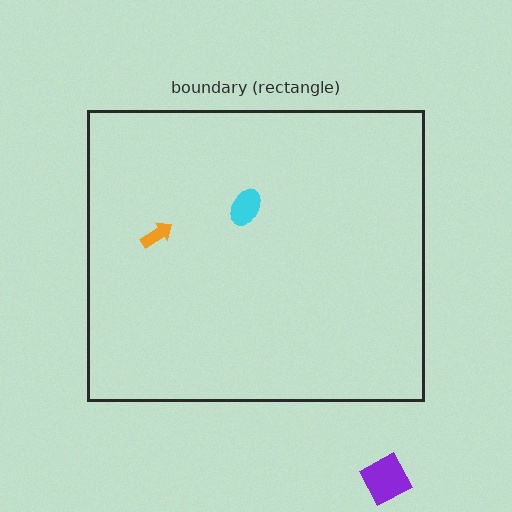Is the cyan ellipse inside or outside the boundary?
Inside.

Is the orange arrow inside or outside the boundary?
Inside.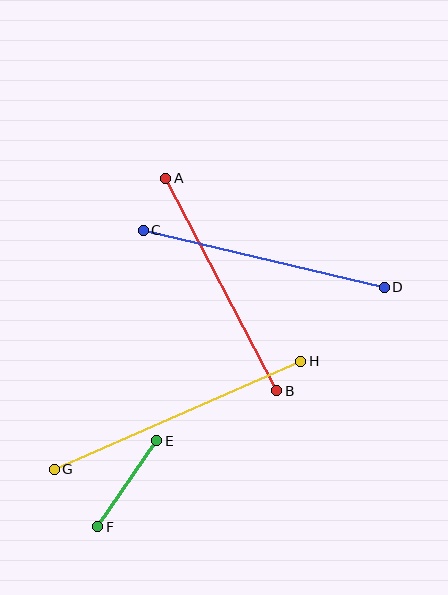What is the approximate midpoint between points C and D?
The midpoint is at approximately (264, 259) pixels.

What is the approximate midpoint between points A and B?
The midpoint is at approximately (221, 284) pixels.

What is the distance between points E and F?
The distance is approximately 104 pixels.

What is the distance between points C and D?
The distance is approximately 248 pixels.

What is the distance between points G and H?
The distance is approximately 269 pixels.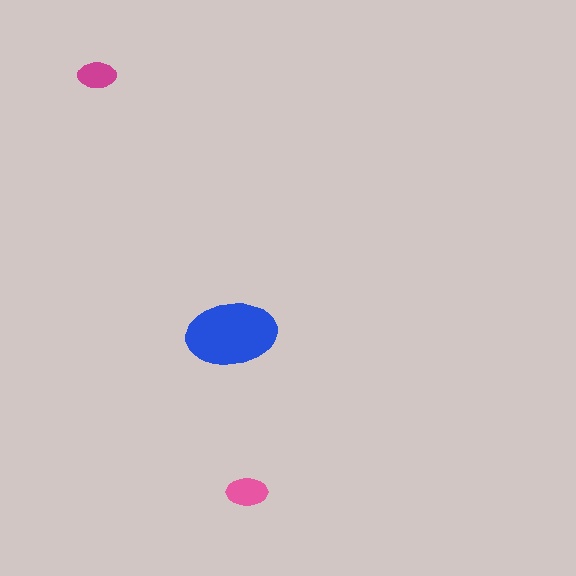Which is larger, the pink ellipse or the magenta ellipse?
The pink one.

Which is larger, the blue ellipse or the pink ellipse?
The blue one.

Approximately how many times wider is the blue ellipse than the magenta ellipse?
About 2.5 times wider.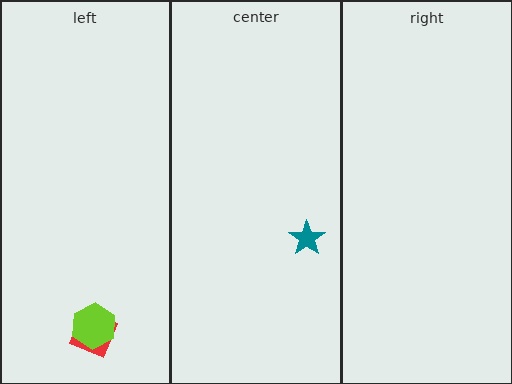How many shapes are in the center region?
1.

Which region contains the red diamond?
The left region.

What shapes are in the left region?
The red diamond, the lime hexagon.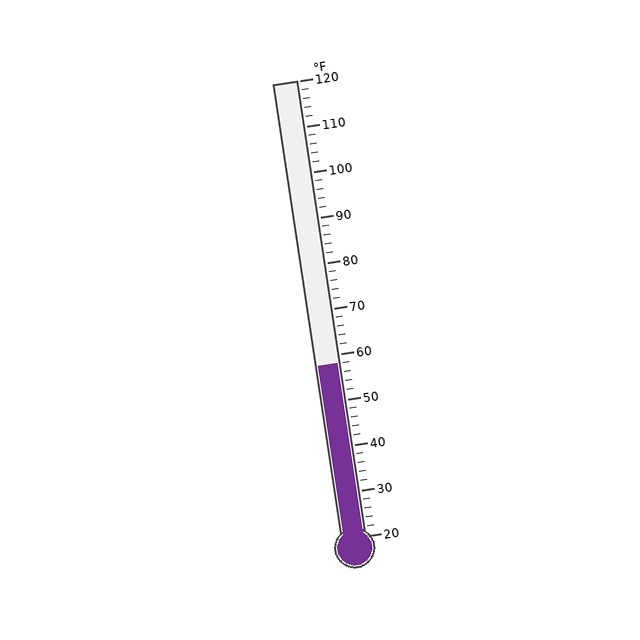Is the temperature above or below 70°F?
The temperature is below 70°F.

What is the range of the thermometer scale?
The thermometer scale ranges from 20°F to 120°F.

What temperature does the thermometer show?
The thermometer shows approximately 58°F.